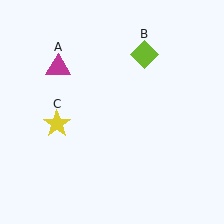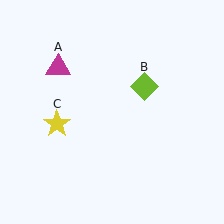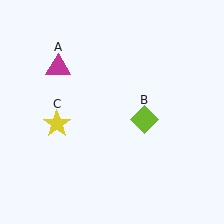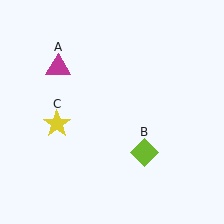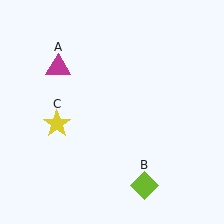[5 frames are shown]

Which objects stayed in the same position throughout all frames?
Magenta triangle (object A) and yellow star (object C) remained stationary.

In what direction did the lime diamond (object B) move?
The lime diamond (object B) moved down.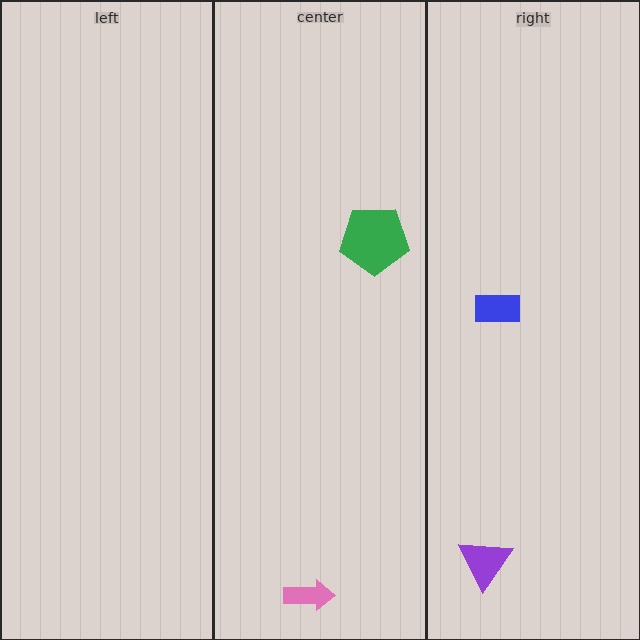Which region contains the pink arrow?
The center region.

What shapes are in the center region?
The green pentagon, the pink arrow.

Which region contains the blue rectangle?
The right region.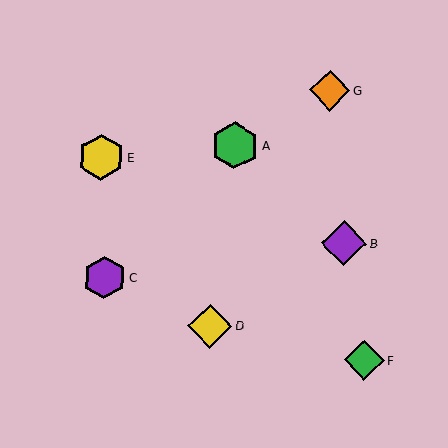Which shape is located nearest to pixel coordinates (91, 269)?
The purple hexagon (labeled C) at (104, 277) is nearest to that location.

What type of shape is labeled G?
Shape G is an orange diamond.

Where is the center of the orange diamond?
The center of the orange diamond is at (330, 90).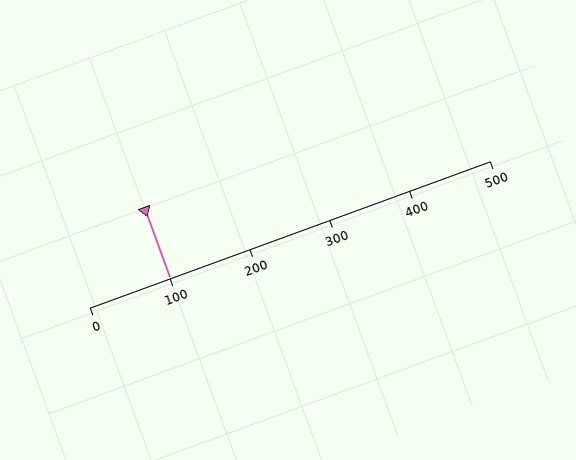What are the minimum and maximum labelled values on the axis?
The axis runs from 0 to 500.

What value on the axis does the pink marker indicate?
The marker indicates approximately 100.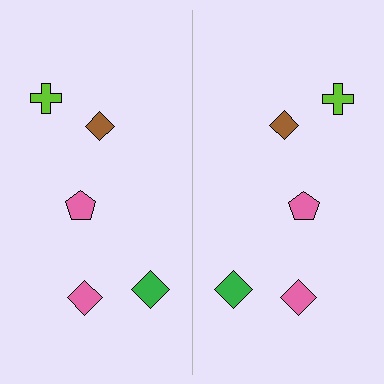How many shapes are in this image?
There are 10 shapes in this image.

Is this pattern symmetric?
Yes, this pattern has bilateral (reflection) symmetry.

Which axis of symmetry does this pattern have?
The pattern has a vertical axis of symmetry running through the center of the image.